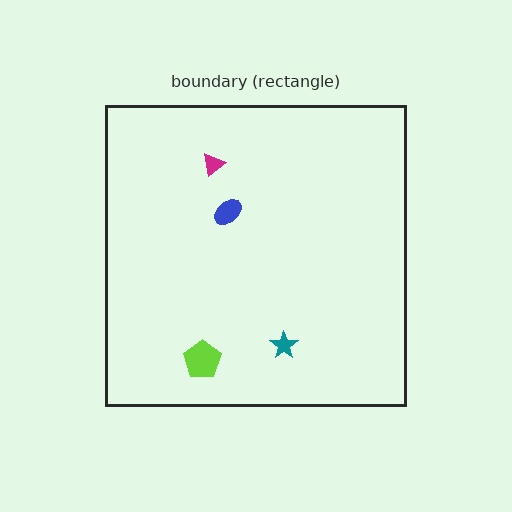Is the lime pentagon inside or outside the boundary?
Inside.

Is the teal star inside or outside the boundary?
Inside.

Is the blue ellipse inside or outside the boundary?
Inside.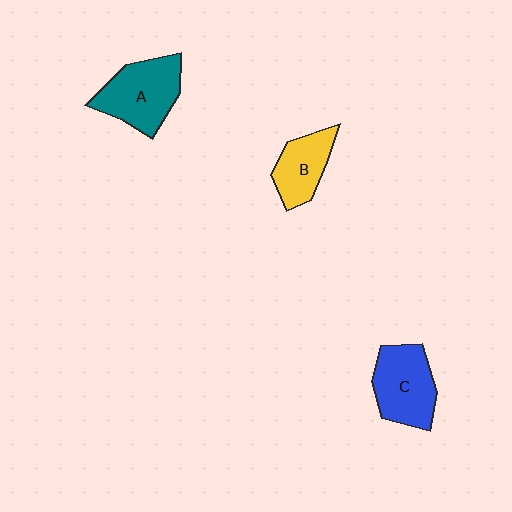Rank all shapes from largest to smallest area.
From largest to smallest: A (teal), C (blue), B (yellow).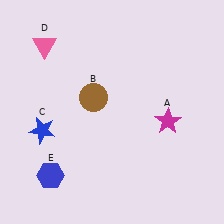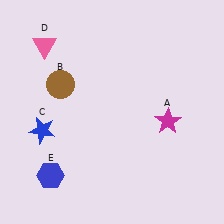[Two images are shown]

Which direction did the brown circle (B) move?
The brown circle (B) moved left.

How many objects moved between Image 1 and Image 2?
1 object moved between the two images.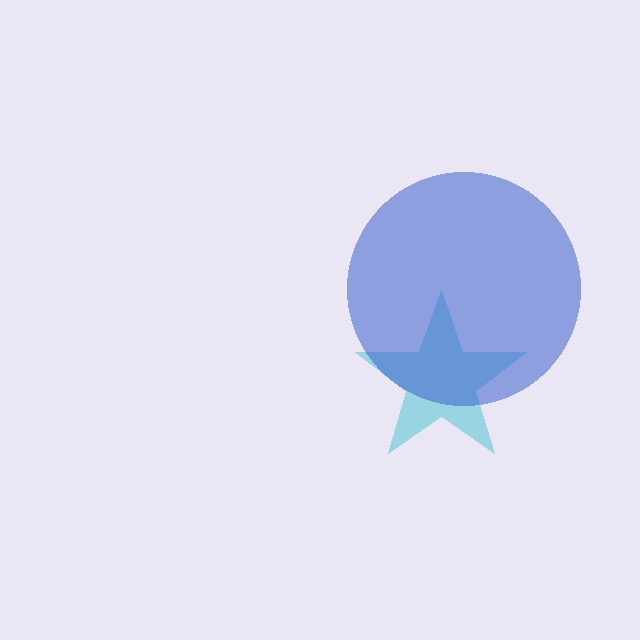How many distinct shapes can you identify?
There are 2 distinct shapes: a cyan star, a blue circle.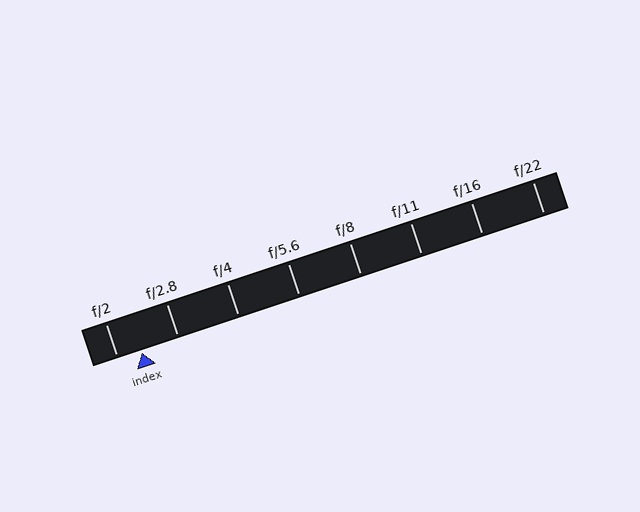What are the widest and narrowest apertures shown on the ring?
The widest aperture shown is f/2 and the narrowest is f/22.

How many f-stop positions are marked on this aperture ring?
There are 8 f-stop positions marked.